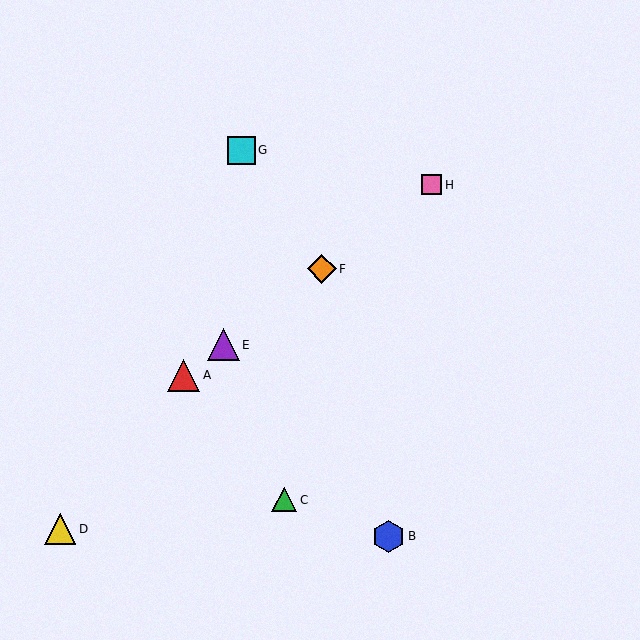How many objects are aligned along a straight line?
4 objects (A, E, F, H) are aligned along a straight line.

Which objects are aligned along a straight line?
Objects A, E, F, H are aligned along a straight line.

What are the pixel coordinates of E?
Object E is at (224, 345).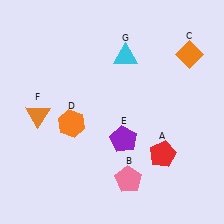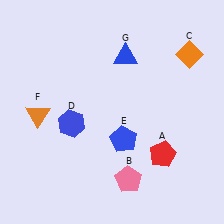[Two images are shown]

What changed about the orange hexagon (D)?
In Image 1, D is orange. In Image 2, it changed to blue.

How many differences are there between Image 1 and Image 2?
There are 3 differences between the two images.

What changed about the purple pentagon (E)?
In Image 1, E is purple. In Image 2, it changed to blue.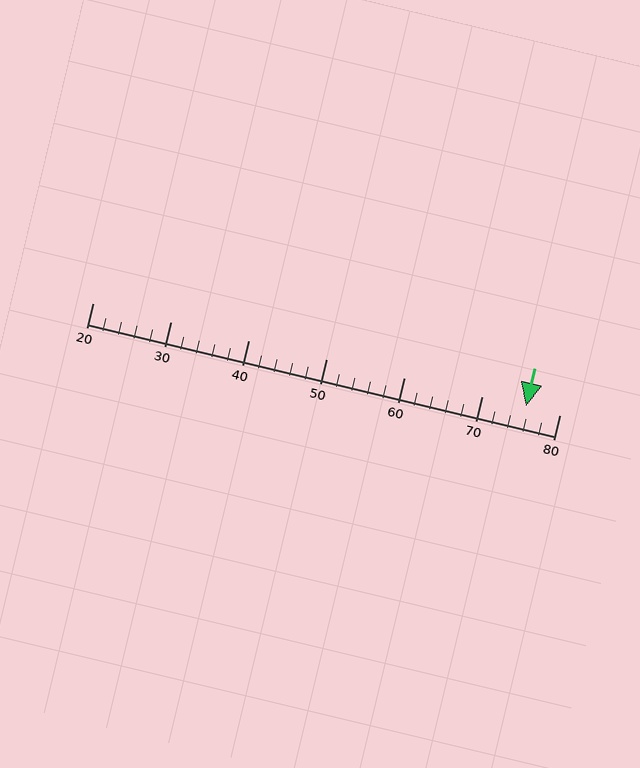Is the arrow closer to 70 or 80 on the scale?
The arrow is closer to 80.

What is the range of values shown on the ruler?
The ruler shows values from 20 to 80.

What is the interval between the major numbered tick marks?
The major tick marks are spaced 10 units apart.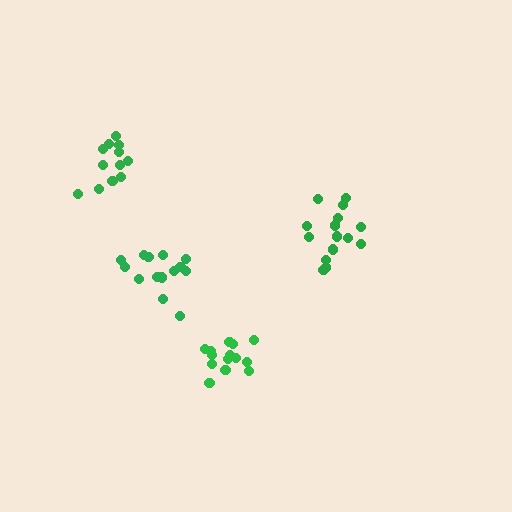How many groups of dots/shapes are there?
There are 4 groups.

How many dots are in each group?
Group 1: 12 dots, Group 2: 15 dots, Group 3: 15 dots, Group 4: 14 dots (56 total).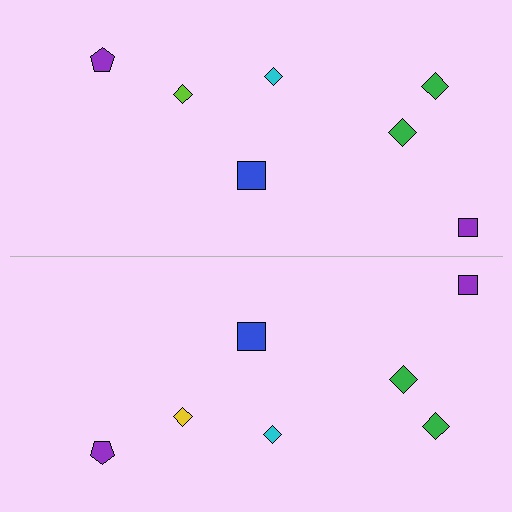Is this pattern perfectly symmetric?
No, the pattern is not perfectly symmetric. The yellow diamond on the bottom side breaks the symmetry — its mirror counterpart is lime.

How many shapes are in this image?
There are 14 shapes in this image.